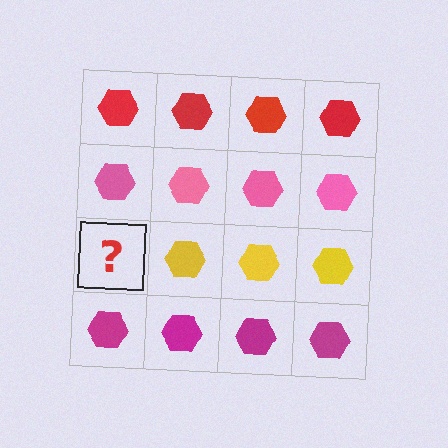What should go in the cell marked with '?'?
The missing cell should contain a yellow hexagon.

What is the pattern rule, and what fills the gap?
The rule is that each row has a consistent color. The gap should be filled with a yellow hexagon.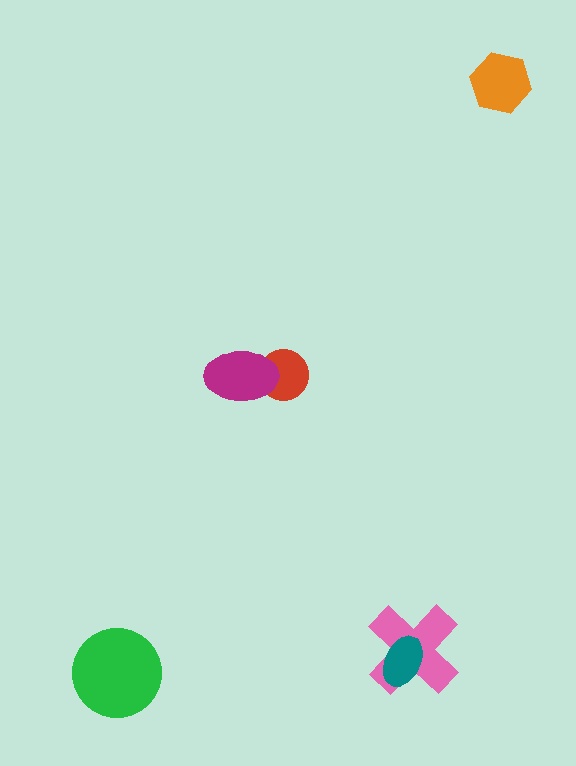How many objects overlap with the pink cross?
1 object overlaps with the pink cross.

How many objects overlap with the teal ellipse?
1 object overlaps with the teal ellipse.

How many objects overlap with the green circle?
0 objects overlap with the green circle.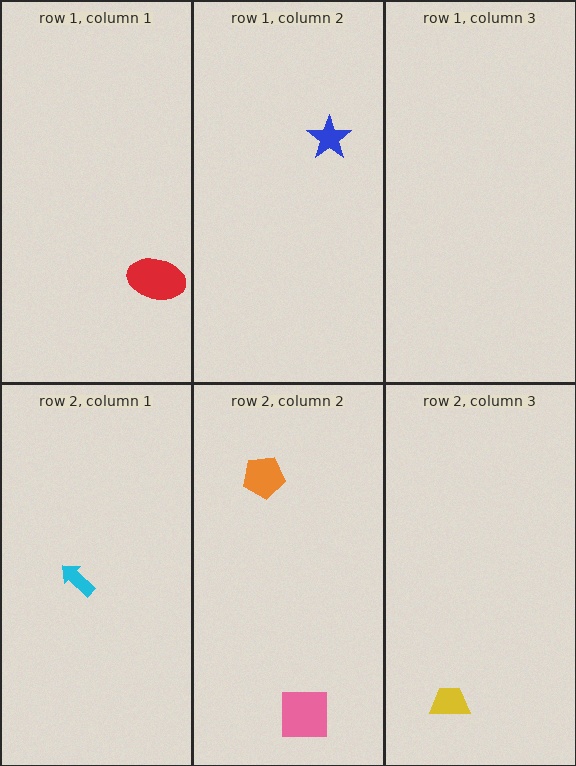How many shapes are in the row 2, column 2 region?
2.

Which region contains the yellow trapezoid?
The row 2, column 3 region.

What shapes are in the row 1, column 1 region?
The red ellipse.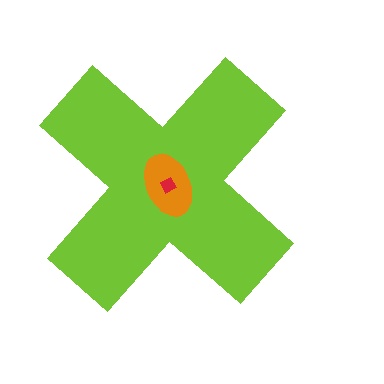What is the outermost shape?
The lime cross.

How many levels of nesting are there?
3.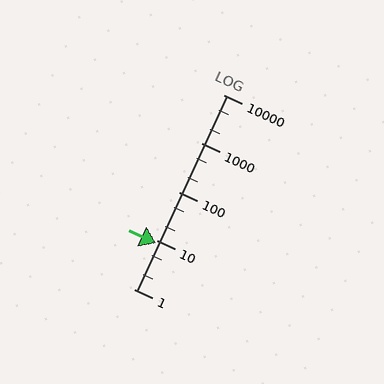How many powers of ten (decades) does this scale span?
The scale spans 4 decades, from 1 to 10000.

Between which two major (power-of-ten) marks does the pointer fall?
The pointer is between 1 and 10.